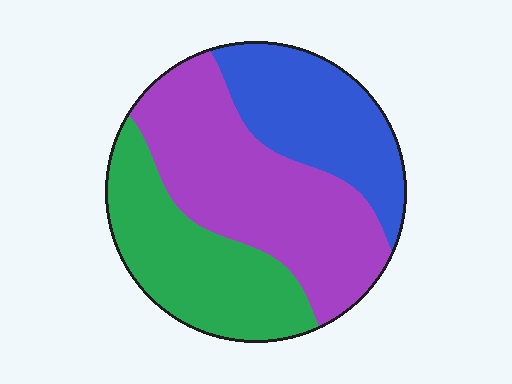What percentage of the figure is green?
Green covers 30% of the figure.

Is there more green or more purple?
Purple.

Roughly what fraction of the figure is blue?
Blue takes up about one quarter (1/4) of the figure.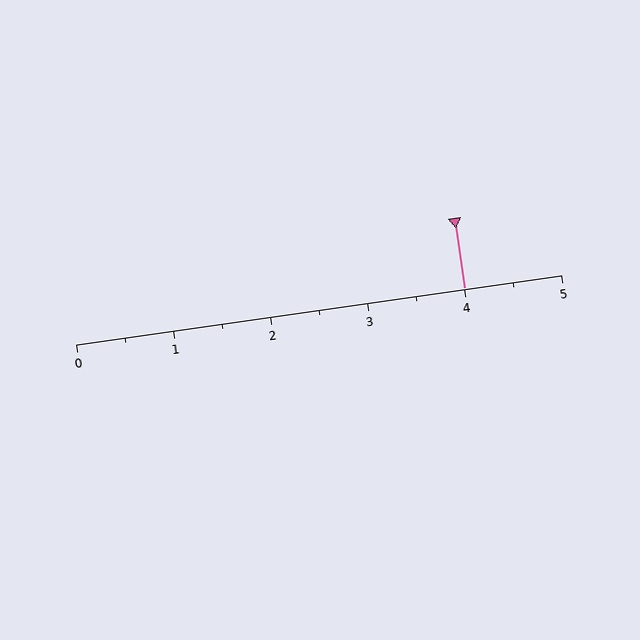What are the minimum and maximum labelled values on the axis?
The axis runs from 0 to 5.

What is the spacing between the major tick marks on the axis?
The major ticks are spaced 1 apart.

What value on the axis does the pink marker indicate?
The marker indicates approximately 4.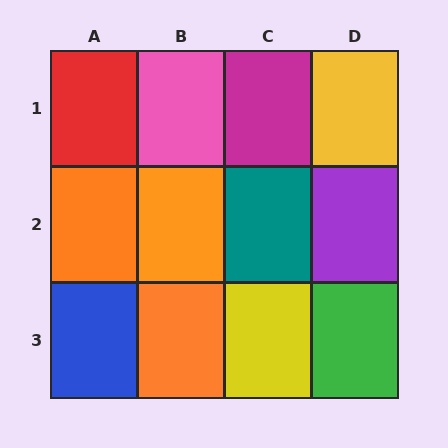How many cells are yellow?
2 cells are yellow.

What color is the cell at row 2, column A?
Orange.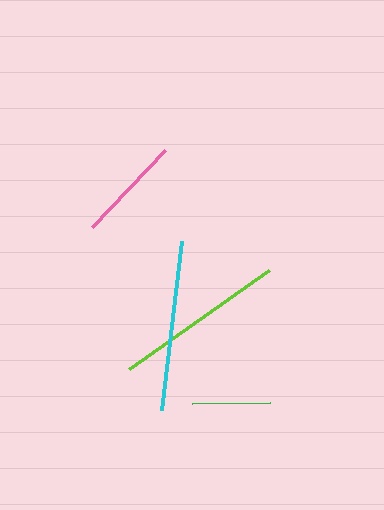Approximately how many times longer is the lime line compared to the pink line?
The lime line is approximately 1.6 times the length of the pink line.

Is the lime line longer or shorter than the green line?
The lime line is longer than the green line.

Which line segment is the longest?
The lime line is the longest at approximately 171 pixels.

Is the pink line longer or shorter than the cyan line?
The cyan line is longer than the pink line.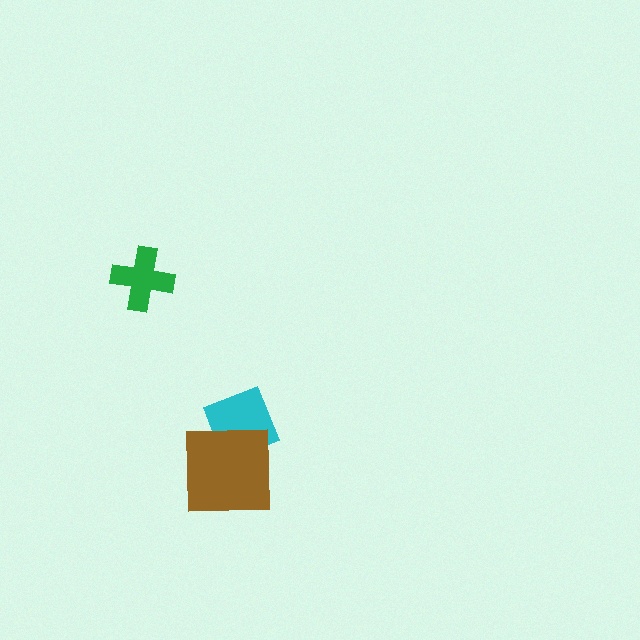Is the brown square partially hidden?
No, no other shape covers it.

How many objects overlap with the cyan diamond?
1 object overlaps with the cyan diamond.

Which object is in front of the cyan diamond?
The brown square is in front of the cyan diamond.